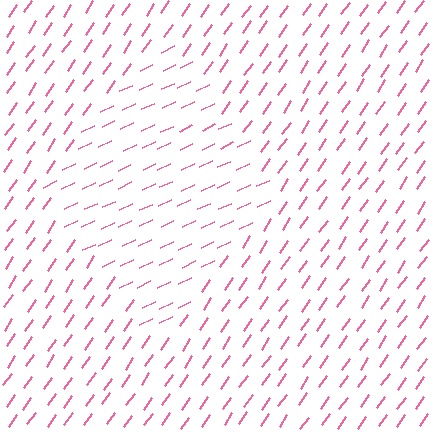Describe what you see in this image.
The image is filled with small pink line segments. A diamond region in the image has lines oriented differently from the surrounding lines, creating a visible texture boundary.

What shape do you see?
I see a diamond.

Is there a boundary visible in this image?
Yes, there is a texture boundary formed by a change in line orientation.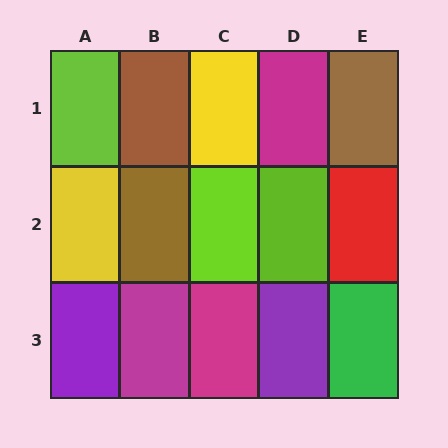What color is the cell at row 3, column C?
Magenta.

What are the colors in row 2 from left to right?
Yellow, brown, lime, lime, red.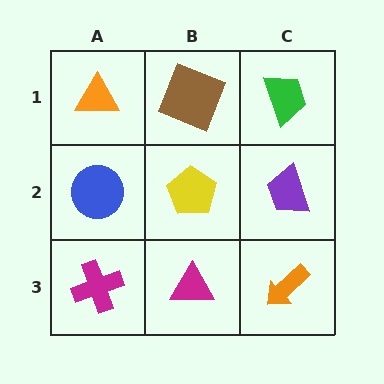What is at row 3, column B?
A magenta triangle.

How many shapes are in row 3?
3 shapes.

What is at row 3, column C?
An orange arrow.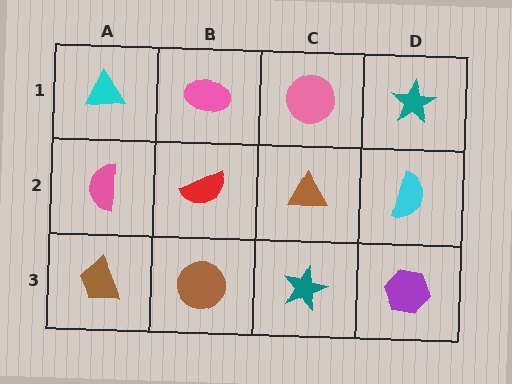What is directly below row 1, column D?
A cyan semicircle.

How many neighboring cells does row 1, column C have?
3.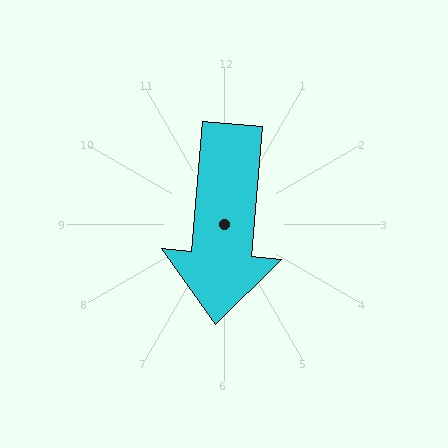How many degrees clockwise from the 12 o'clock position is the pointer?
Approximately 185 degrees.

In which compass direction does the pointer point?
South.